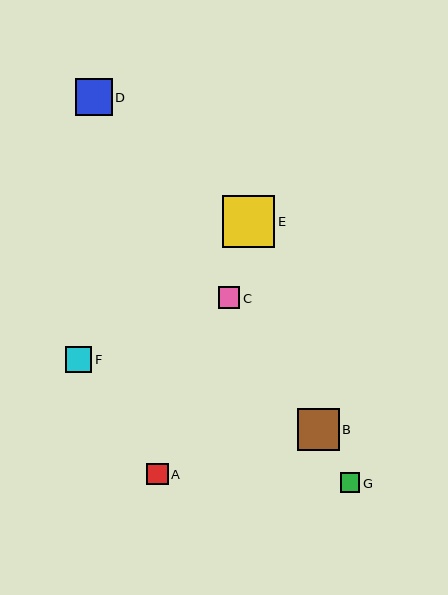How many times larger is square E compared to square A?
Square E is approximately 2.5 times the size of square A.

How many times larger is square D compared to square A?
Square D is approximately 1.7 times the size of square A.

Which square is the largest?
Square E is the largest with a size of approximately 52 pixels.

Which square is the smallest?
Square G is the smallest with a size of approximately 20 pixels.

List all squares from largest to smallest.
From largest to smallest: E, B, D, F, C, A, G.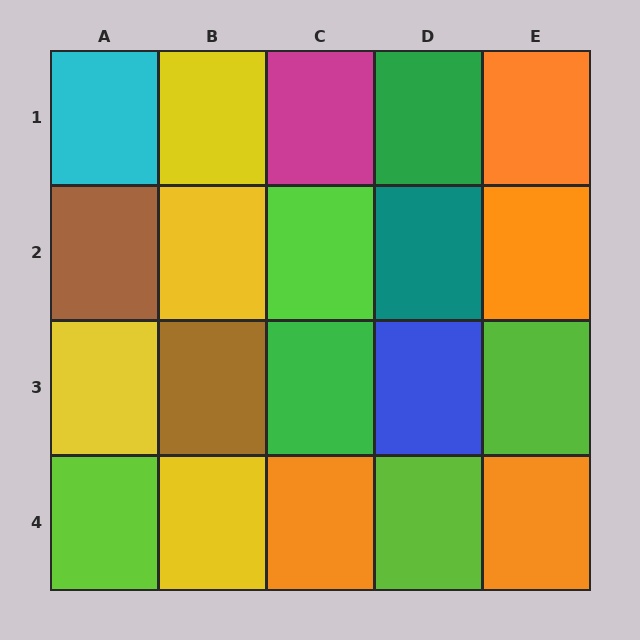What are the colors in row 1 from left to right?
Cyan, yellow, magenta, green, orange.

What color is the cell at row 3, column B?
Brown.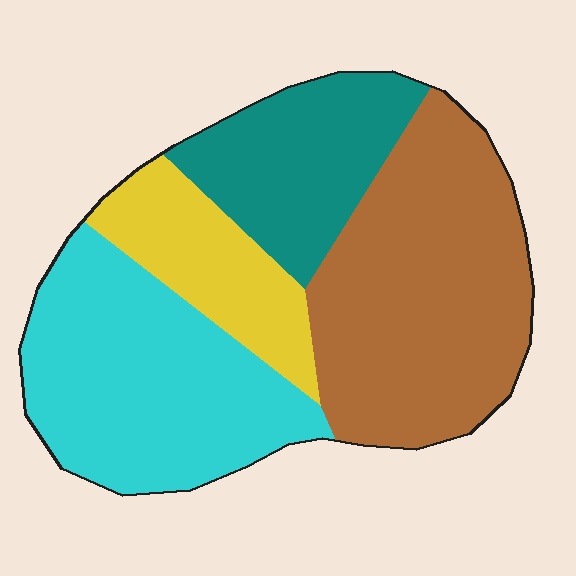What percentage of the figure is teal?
Teal takes up about one fifth (1/5) of the figure.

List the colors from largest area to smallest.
From largest to smallest: brown, cyan, teal, yellow.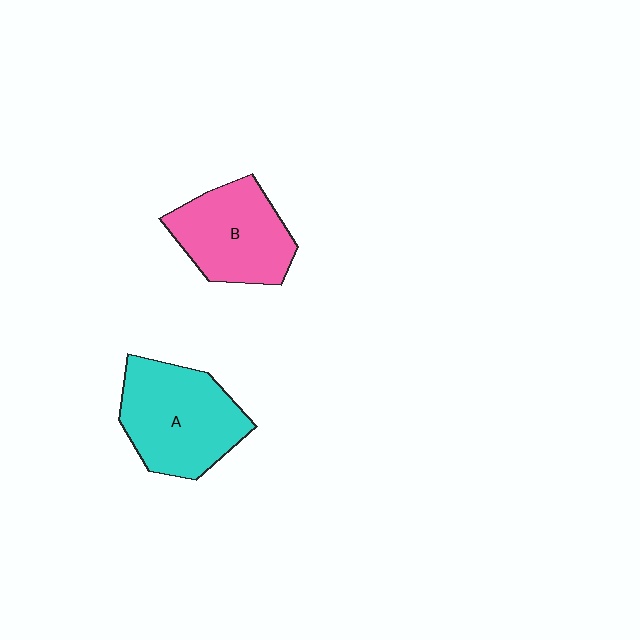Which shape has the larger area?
Shape A (cyan).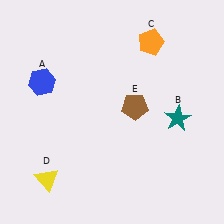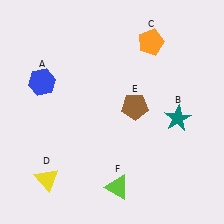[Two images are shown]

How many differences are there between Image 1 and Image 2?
There is 1 difference between the two images.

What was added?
A lime triangle (F) was added in Image 2.